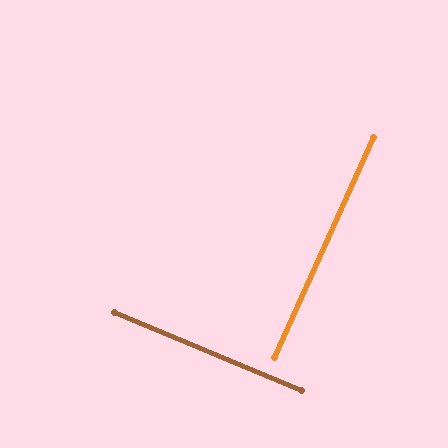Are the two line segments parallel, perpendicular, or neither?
Perpendicular — they meet at approximately 88°.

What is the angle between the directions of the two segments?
Approximately 88 degrees.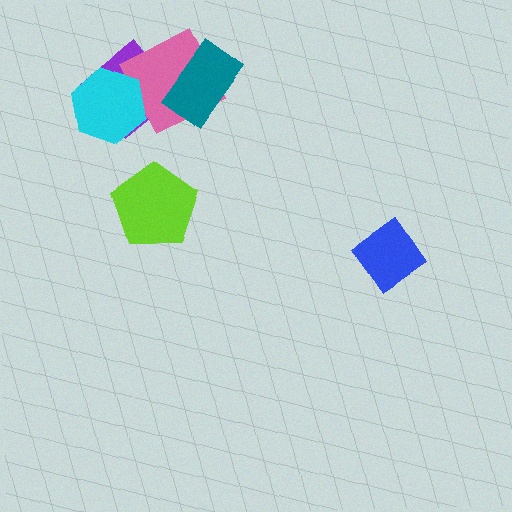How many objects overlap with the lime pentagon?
0 objects overlap with the lime pentagon.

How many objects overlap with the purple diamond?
2 objects overlap with the purple diamond.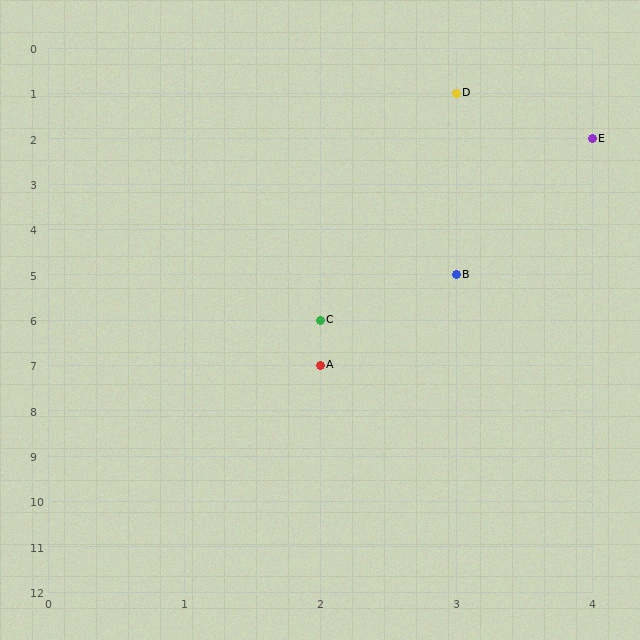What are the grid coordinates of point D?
Point D is at grid coordinates (3, 1).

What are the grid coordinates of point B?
Point B is at grid coordinates (3, 5).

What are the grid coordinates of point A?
Point A is at grid coordinates (2, 7).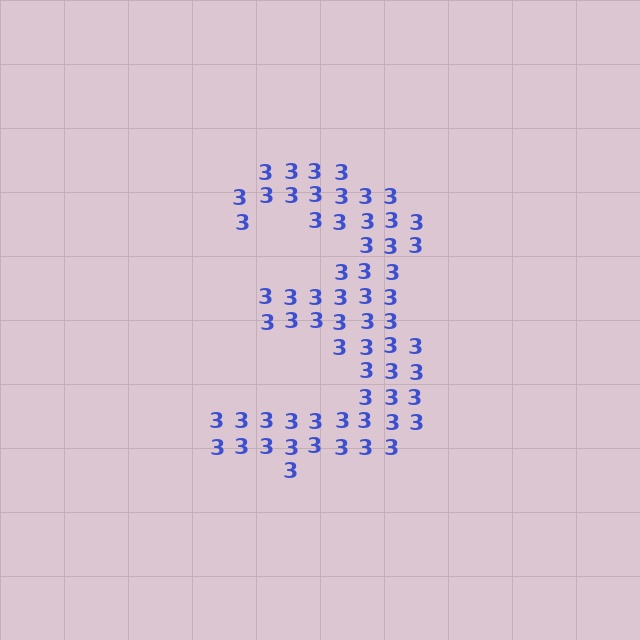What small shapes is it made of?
It is made of small digit 3's.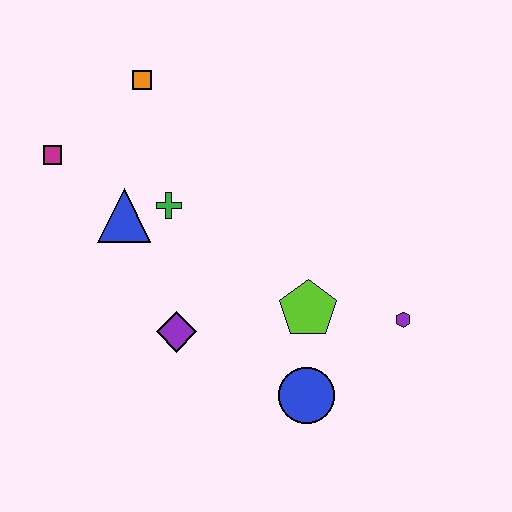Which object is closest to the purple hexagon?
The lime pentagon is closest to the purple hexagon.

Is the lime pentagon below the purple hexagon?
No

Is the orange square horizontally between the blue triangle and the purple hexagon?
Yes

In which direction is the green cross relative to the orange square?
The green cross is below the orange square.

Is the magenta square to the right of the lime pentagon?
No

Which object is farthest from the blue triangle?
The purple hexagon is farthest from the blue triangle.